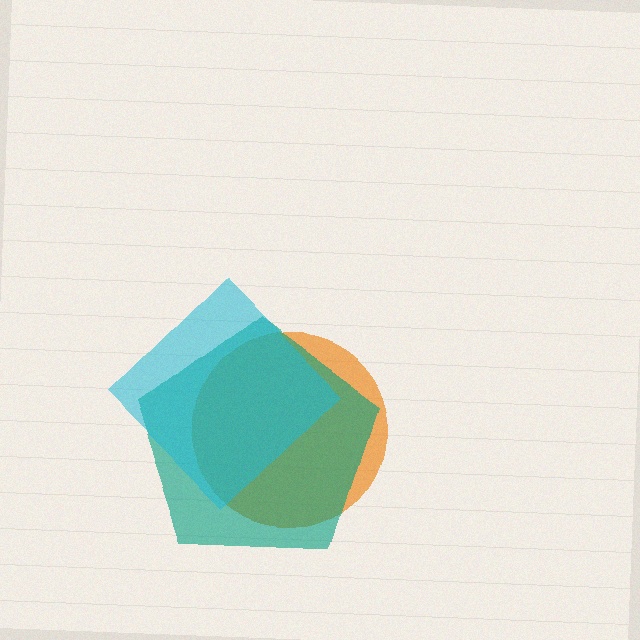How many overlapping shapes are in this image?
There are 3 overlapping shapes in the image.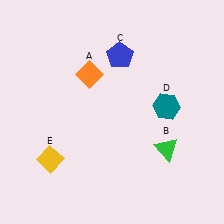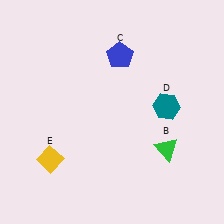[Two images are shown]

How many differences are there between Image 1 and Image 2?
There is 1 difference between the two images.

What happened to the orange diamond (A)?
The orange diamond (A) was removed in Image 2. It was in the top-left area of Image 1.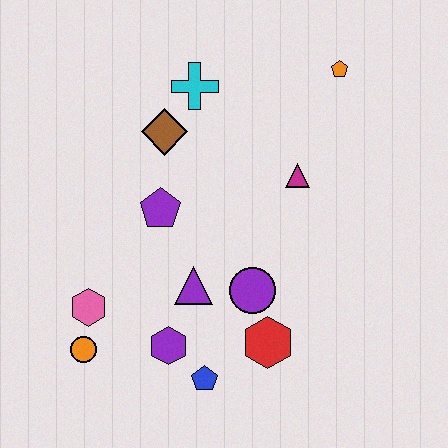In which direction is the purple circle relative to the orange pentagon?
The purple circle is below the orange pentagon.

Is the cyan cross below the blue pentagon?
No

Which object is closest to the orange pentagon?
The magenta triangle is closest to the orange pentagon.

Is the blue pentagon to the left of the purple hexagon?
No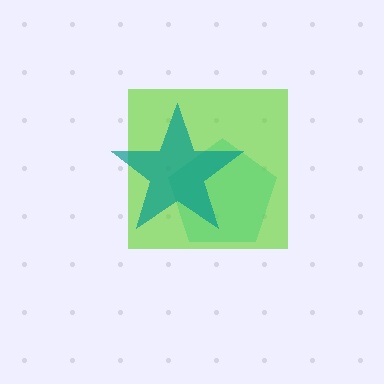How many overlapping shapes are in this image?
There are 3 overlapping shapes in the image.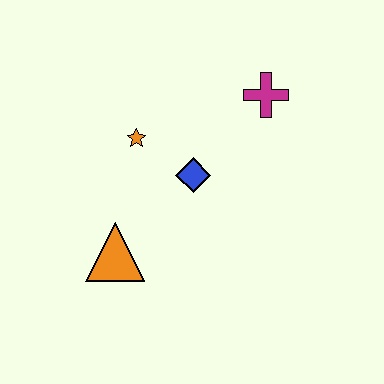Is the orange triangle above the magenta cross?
No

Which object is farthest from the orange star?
The magenta cross is farthest from the orange star.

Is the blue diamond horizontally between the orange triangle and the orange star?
No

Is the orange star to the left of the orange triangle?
No